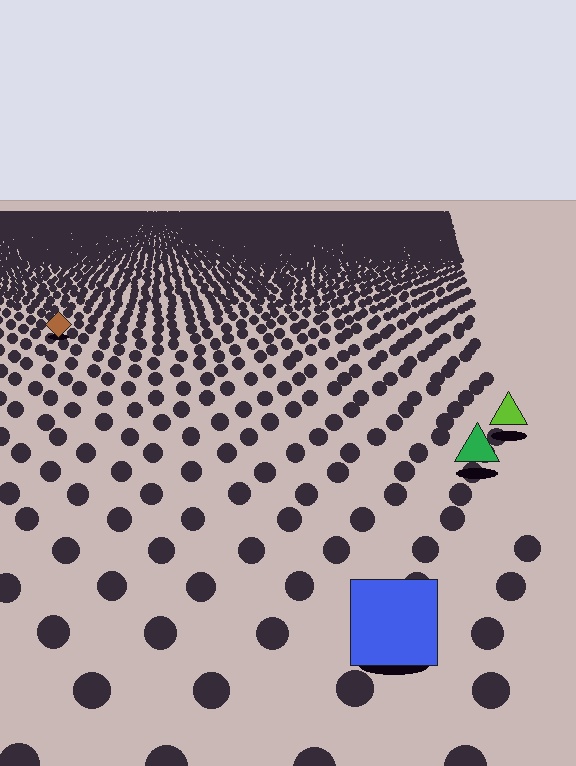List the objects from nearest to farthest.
From nearest to farthest: the blue square, the green triangle, the lime triangle, the brown diamond.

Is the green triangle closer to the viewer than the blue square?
No. The blue square is closer — you can tell from the texture gradient: the ground texture is coarser near it.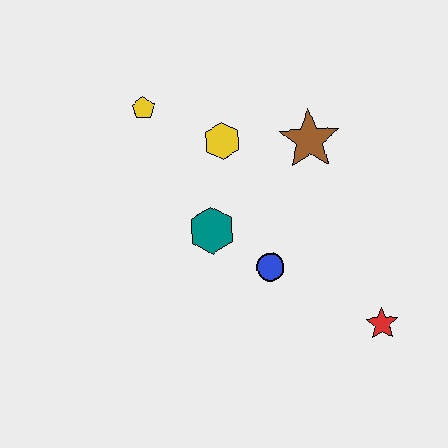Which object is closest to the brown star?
The yellow hexagon is closest to the brown star.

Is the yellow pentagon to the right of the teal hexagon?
No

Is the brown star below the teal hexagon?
No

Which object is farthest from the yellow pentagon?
The red star is farthest from the yellow pentagon.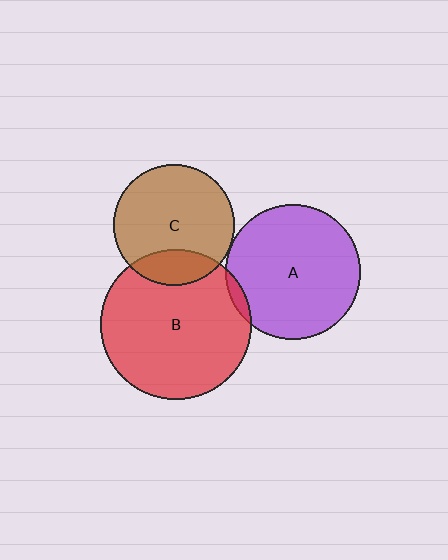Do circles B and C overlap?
Yes.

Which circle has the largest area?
Circle B (red).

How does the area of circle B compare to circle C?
Approximately 1.5 times.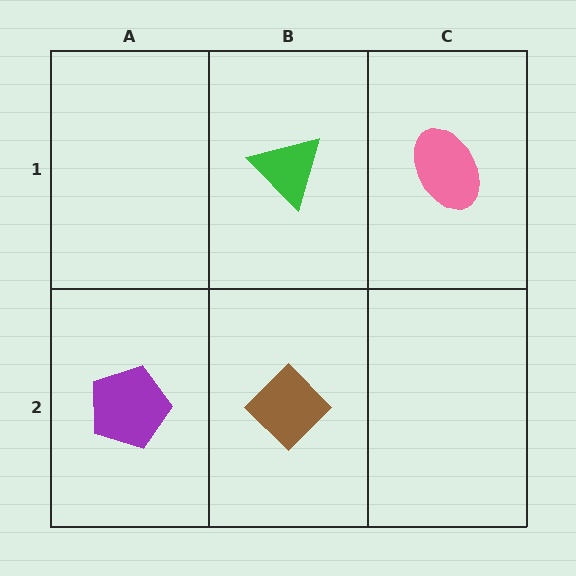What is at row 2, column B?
A brown diamond.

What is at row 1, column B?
A green triangle.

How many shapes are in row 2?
2 shapes.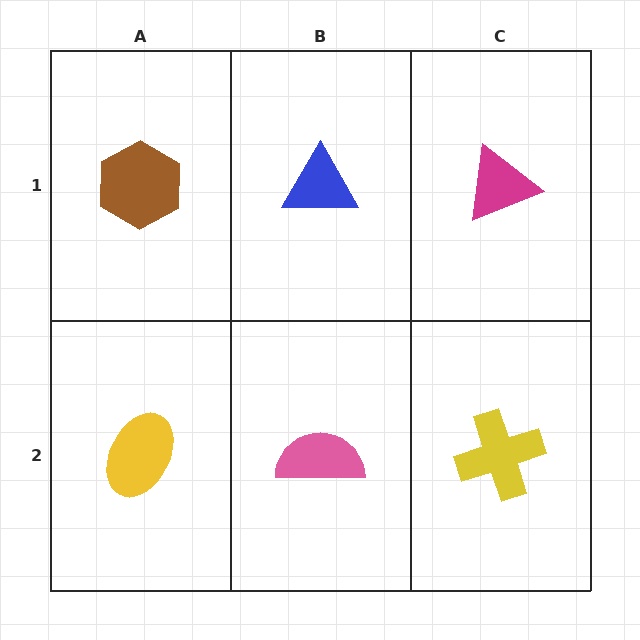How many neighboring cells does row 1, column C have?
2.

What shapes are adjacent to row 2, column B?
A blue triangle (row 1, column B), a yellow ellipse (row 2, column A), a yellow cross (row 2, column C).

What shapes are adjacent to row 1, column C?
A yellow cross (row 2, column C), a blue triangle (row 1, column B).